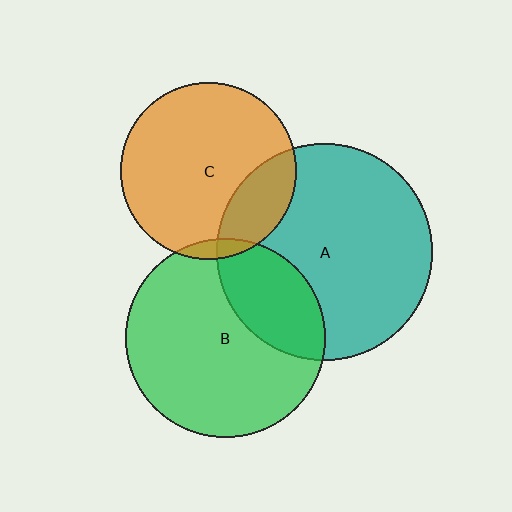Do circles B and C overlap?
Yes.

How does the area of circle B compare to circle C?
Approximately 1.3 times.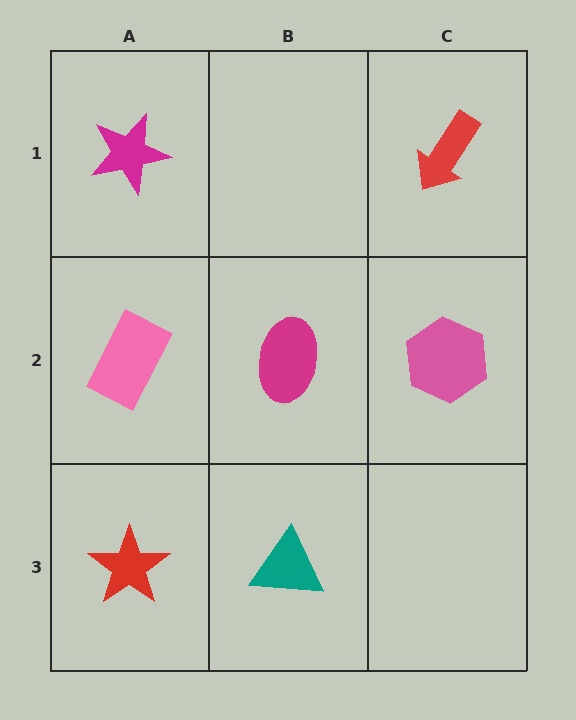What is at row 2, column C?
A pink hexagon.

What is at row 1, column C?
A red arrow.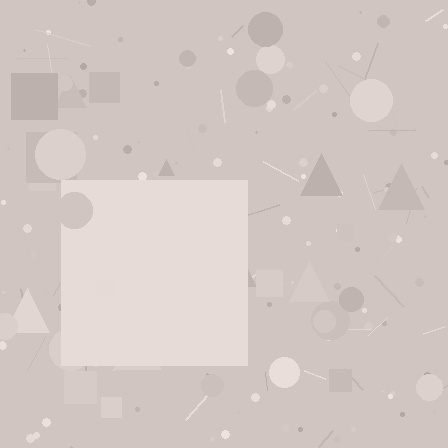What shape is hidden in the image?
A square is hidden in the image.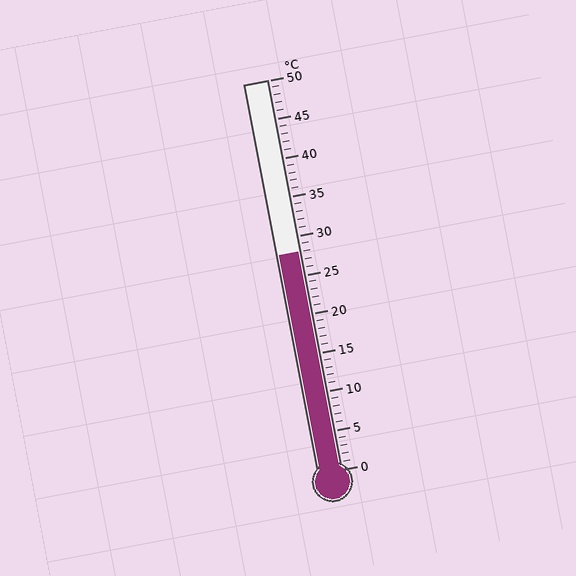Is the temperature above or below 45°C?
The temperature is below 45°C.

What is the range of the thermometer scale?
The thermometer scale ranges from 0°C to 50°C.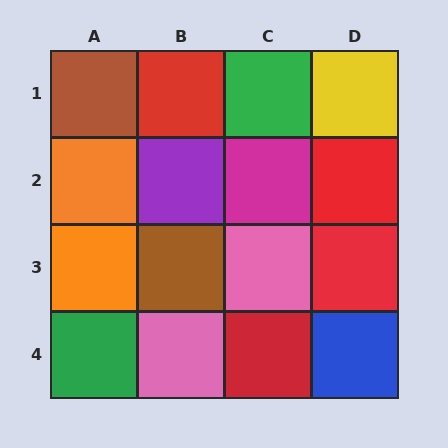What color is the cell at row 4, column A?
Green.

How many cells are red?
4 cells are red.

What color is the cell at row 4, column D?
Blue.